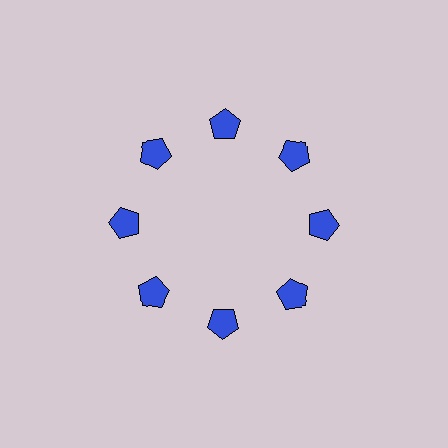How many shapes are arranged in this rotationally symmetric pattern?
There are 8 shapes, arranged in 8 groups of 1.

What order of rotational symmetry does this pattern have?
This pattern has 8-fold rotational symmetry.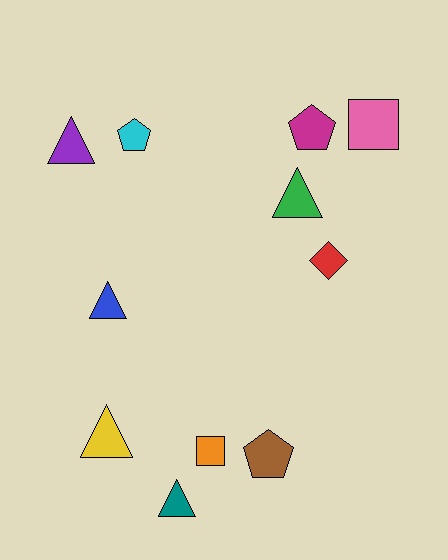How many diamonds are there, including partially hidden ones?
There is 1 diamond.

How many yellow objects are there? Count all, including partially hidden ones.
There is 1 yellow object.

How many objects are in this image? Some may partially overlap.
There are 11 objects.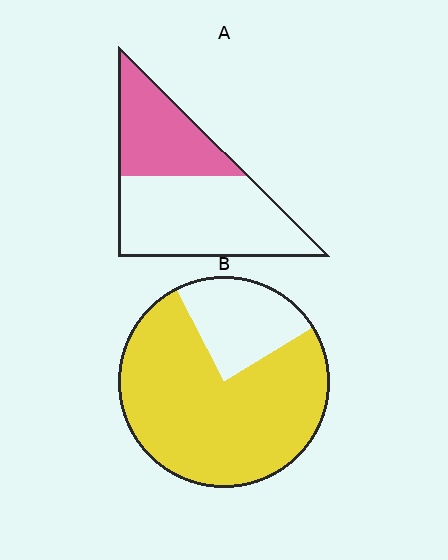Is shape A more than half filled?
No.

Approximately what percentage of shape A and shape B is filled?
A is approximately 40% and B is approximately 75%.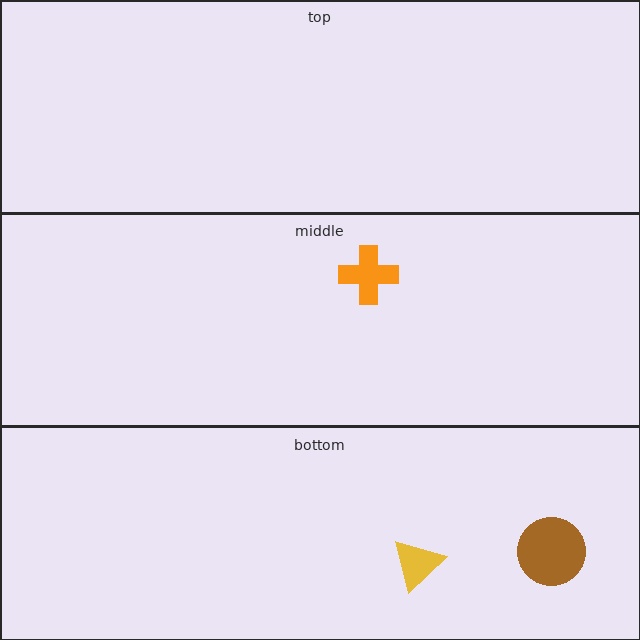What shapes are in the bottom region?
The brown circle, the yellow triangle.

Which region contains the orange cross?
The middle region.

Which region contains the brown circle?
The bottom region.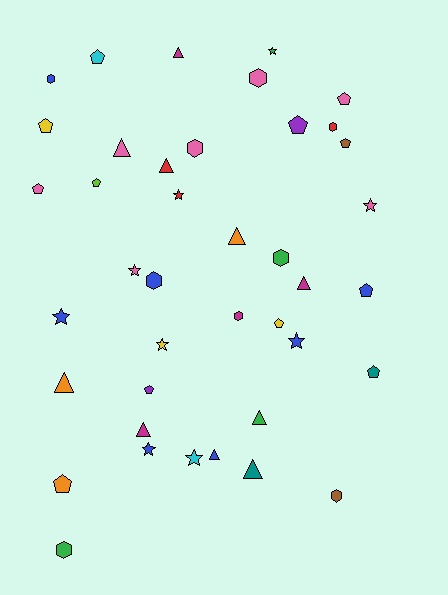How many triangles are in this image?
There are 10 triangles.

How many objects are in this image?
There are 40 objects.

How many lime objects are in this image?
There is 1 lime object.